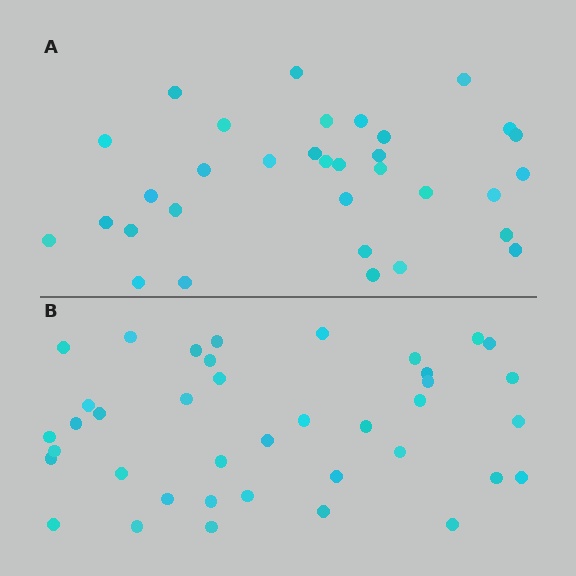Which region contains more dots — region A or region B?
Region B (the bottom region) has more dots.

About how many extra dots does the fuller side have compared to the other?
Region B has about 6 more dots than region A.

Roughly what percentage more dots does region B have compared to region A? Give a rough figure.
About 20% more.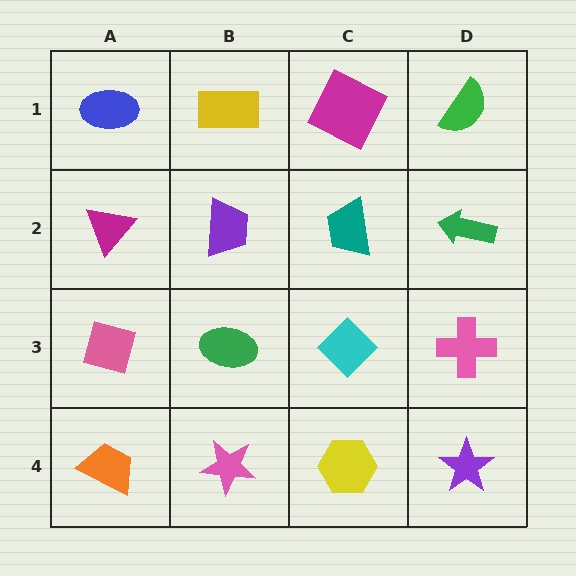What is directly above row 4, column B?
A green ellipse.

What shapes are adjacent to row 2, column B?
A yellow rectangle (row 1, column B), a green ellipse (row 3, column B), a magenta triangle (row 2, column A), a teal trapezoid (row 2, column C).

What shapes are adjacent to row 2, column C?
A magenta square (row 1, column C), a cyan diamond (row 3, column C), a purple trapezoid (row 2, column B), a green arrow (row 2, column D).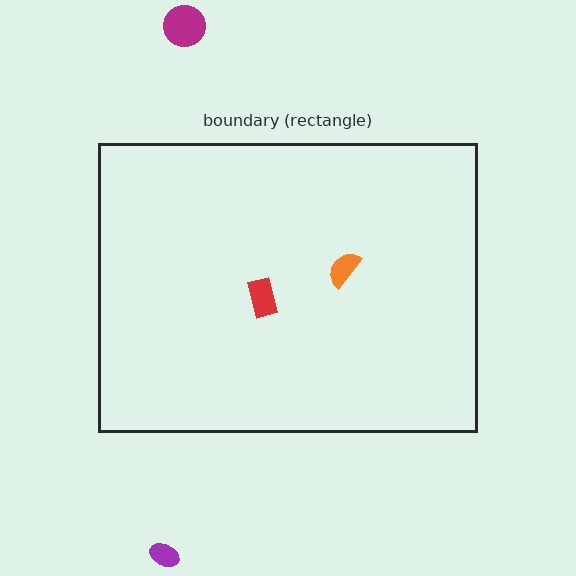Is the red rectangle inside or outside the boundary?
Inside.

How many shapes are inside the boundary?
2 inside, 2 outside.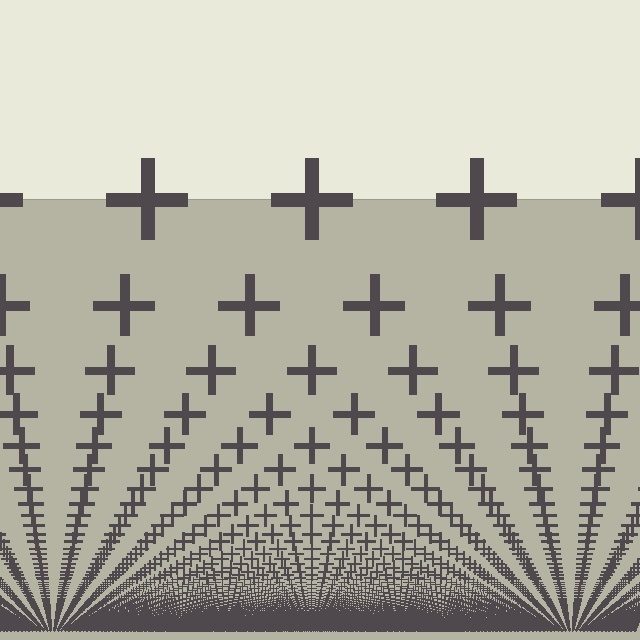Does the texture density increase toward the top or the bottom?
Density increases toward the bottom.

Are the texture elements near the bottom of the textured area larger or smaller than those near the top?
Smaller. The gradient is inverted — elements near the bottom are smaller and denser.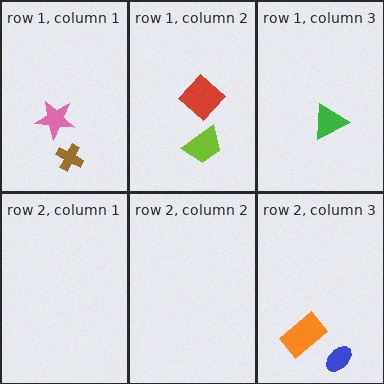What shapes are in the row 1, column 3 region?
The green triangle.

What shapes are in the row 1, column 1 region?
The brown cross, the pink star.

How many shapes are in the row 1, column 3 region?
1.